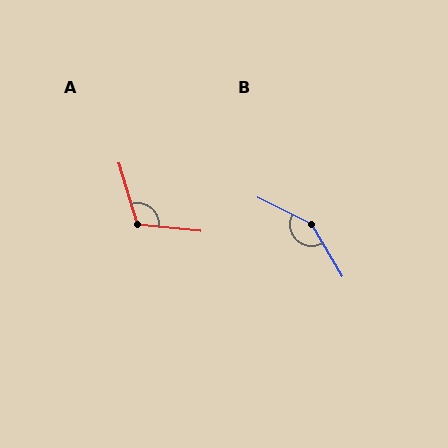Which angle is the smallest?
A, at approximately 113 degrees.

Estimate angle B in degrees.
Approximately 147 degrees.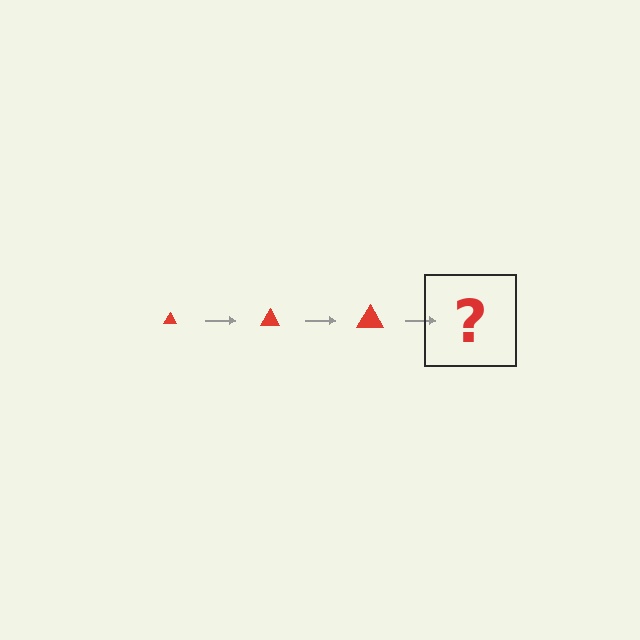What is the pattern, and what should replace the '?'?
The pattern is that the triangle gets progressively larger each step. The '?' should be a red triangle, larger than the previous one.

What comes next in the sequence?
The next element should be a red triangle, larger than the previous one.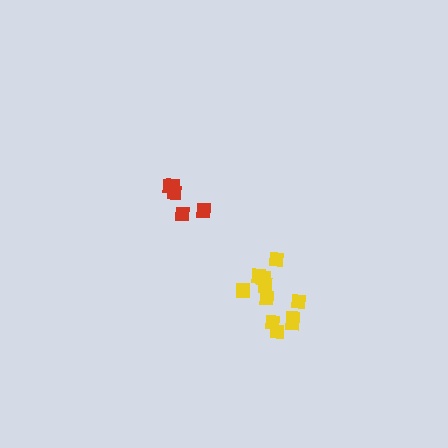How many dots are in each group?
Group 1: 5 dots, Group 2: 11 dots (16 total).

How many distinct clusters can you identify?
There are 2 distinct clusters.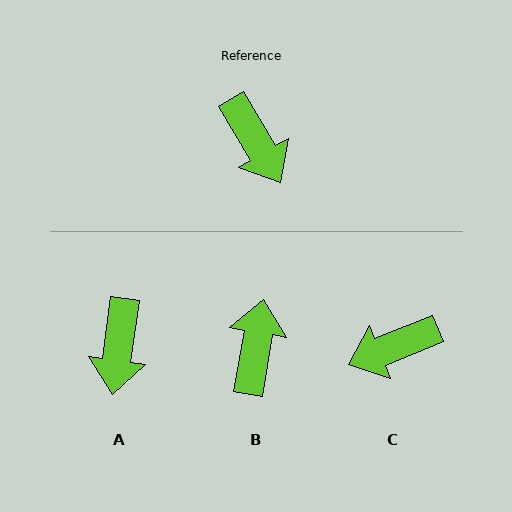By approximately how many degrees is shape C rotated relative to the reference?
Approximately 99 degrees clockwise.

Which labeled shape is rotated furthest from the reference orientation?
B, about 140 degrees away.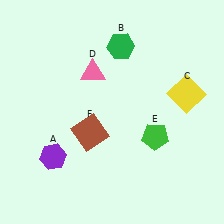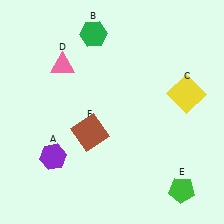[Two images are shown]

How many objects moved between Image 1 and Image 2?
3 objects moved between the two images.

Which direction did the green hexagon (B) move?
The green hexagon (B) moved left.